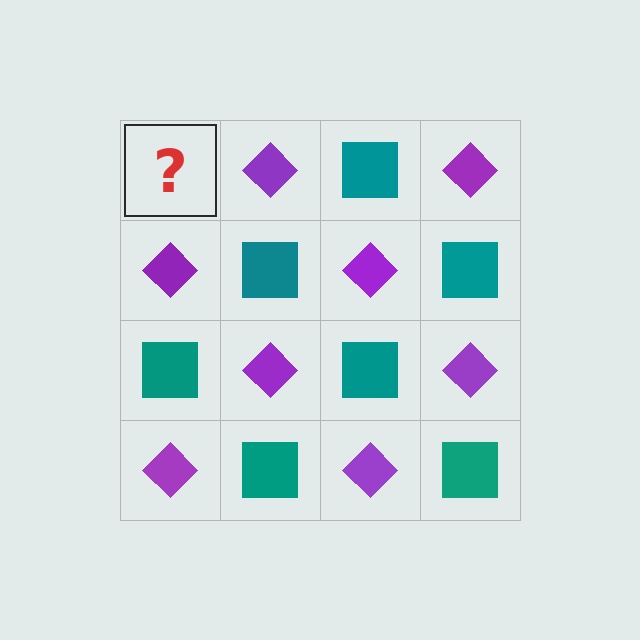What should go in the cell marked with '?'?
The missing cell should contain a teal square.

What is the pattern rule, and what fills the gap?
The rule is that it alternates teal square and purple diamond in a checkerboard pattern. The gap should be filled with a teal square.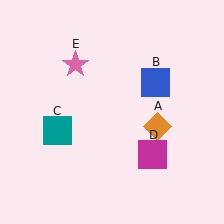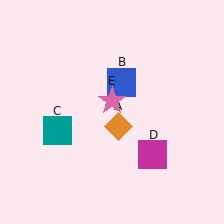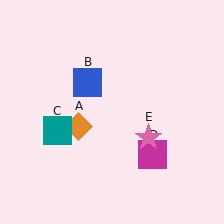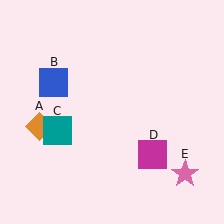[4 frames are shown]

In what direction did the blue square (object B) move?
The blue square (object B) moved left.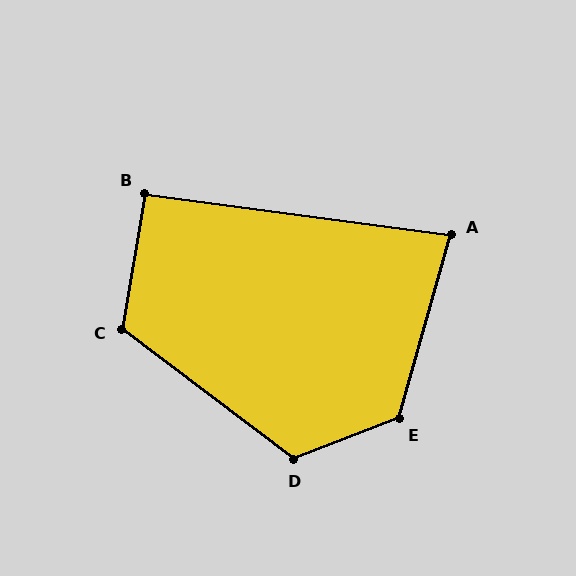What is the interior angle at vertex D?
Approximately 122 degrees (obtuse).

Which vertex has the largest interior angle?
E, at approximately 127 degrees.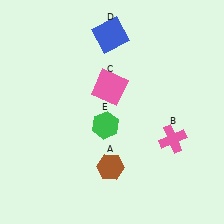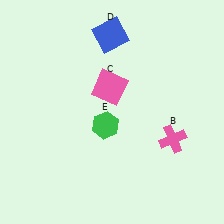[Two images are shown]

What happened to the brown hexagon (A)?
The brown hexagon (A) was removed in Image 2. It was in the bottom-left area of Image 1.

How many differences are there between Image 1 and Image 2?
There is 1 difference between the two images.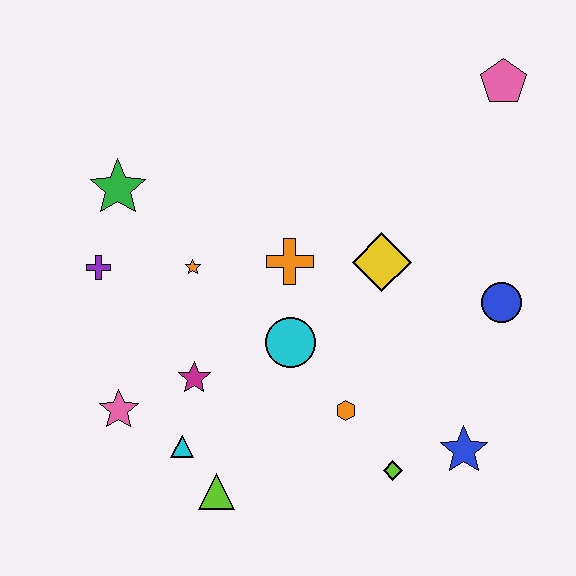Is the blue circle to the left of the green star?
No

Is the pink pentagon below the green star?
No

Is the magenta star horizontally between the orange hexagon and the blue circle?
No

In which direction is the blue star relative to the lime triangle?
The blue star is to the right of the lime triangle.